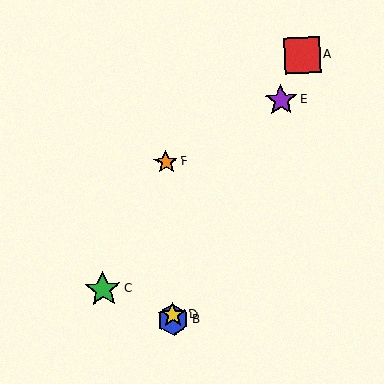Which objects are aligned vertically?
Objects B, D, F are aligned vertically.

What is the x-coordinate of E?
Object E is at x≈281.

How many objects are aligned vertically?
3 objects (B, D, F) are aligned vertically.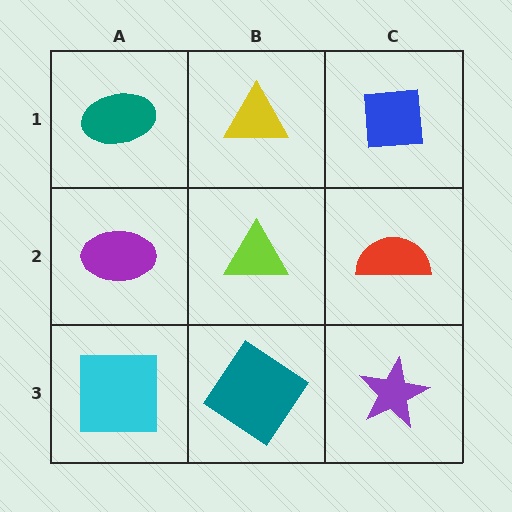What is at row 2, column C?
A red semicircle.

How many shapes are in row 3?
3 shapes.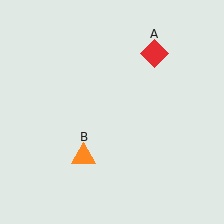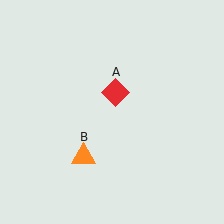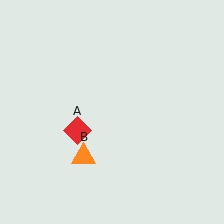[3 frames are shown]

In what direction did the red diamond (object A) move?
The red diamond (object A) moved down and to the left.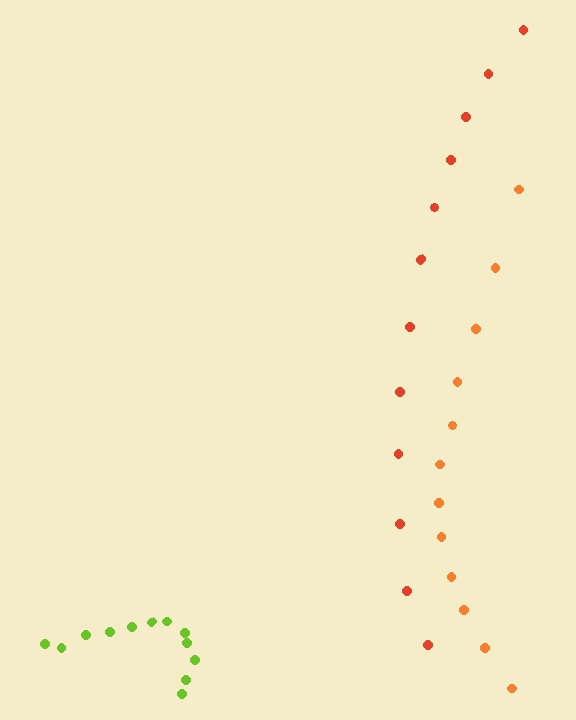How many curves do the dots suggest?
There are 3 distinct paths.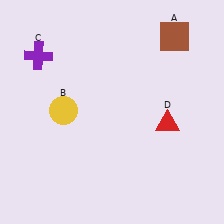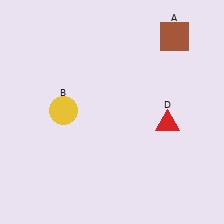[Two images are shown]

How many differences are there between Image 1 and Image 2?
There is 1 difference between the two images.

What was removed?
The purple cross (C) was removed in Image 2.